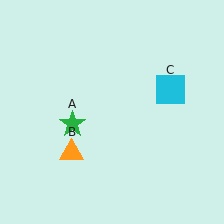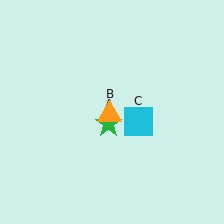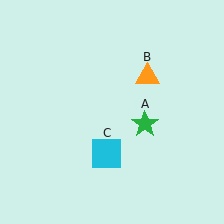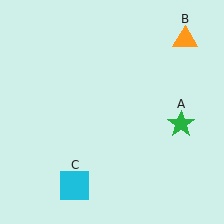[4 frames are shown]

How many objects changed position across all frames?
3 objects changed position: green star (object A), orange triangle (object B), cyan square (object C).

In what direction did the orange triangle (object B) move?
The orange triangle (object B) moved up and to the right.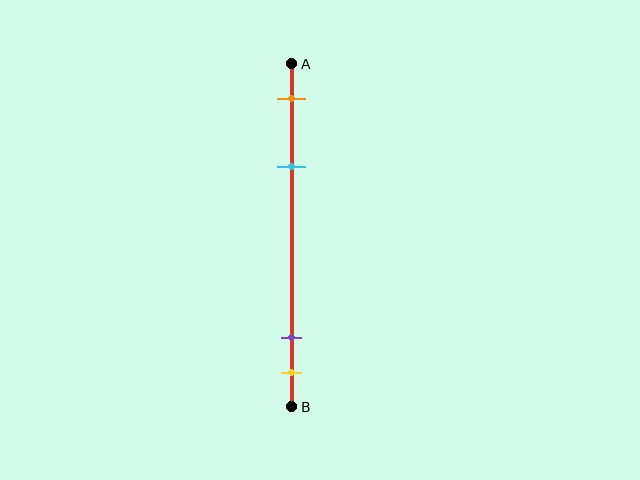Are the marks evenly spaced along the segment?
No, the marks are not evenly spaced.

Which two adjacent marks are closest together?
The purple and yellow marks are the closest adjacent pair.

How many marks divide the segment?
There are 4 marks dividing the segment.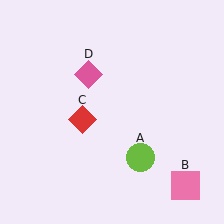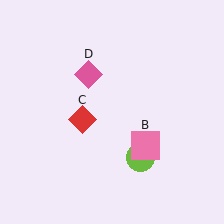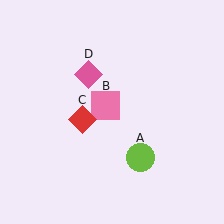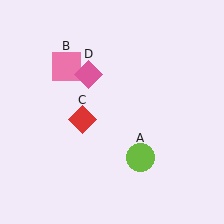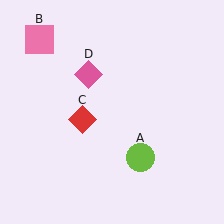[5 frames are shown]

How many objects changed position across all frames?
1 object changed position: pink square (object B).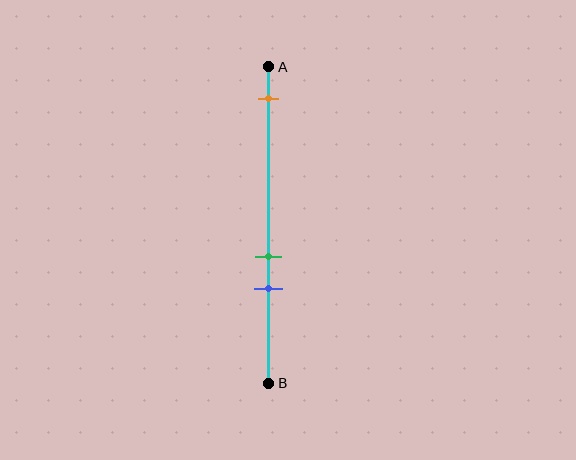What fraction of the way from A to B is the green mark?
The green mark is approximately 60% (0.6) of the way from A to B.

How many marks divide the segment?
There are 3 marks dividing the segment.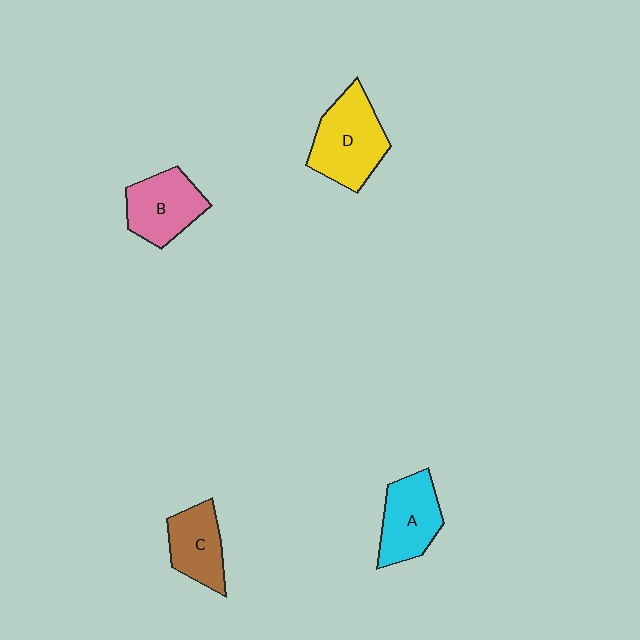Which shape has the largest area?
Shape D (yellow).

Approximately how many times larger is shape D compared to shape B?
Approximately 1.2 times.